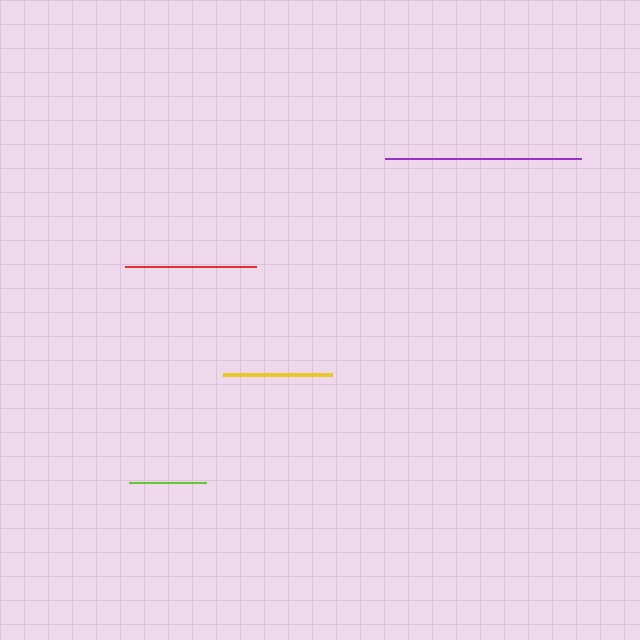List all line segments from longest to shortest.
From longest to shortest: purple, red, yellow, lime.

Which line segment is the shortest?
The lime line is the shortest at approximately 77 pixels.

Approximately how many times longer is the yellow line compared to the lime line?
The yellow line is approximately 1.4 times the length of the lime line.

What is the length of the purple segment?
The purple segment is approximately 195 pixels long.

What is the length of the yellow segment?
The yellow segment is approximately 109 pixels long.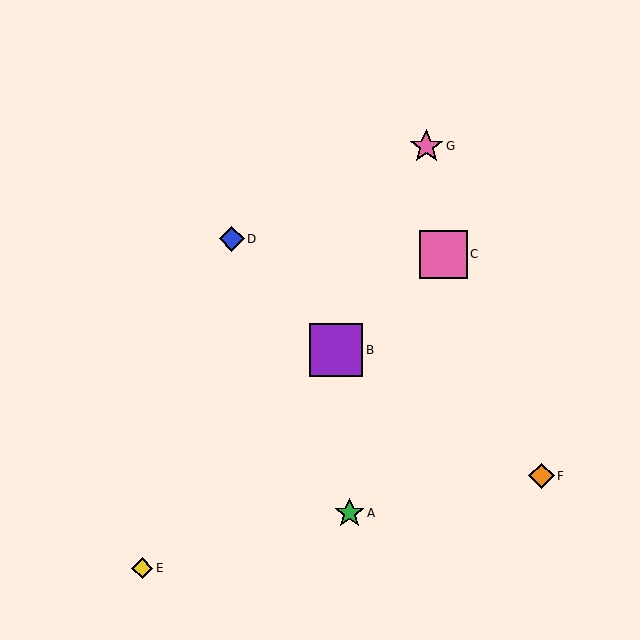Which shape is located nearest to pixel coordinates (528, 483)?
The orange diamond (labeled F) at (541, 476) is nearest to that location.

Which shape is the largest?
The purple square (labeled B) is the largest.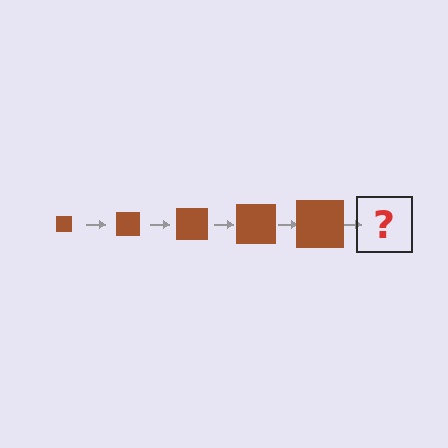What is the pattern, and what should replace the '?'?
The pattern is that the square gets progressively larger each step. The '?' should be a brown square, larger than the previous one.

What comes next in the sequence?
The next element should be a brown square, larger than the previous one.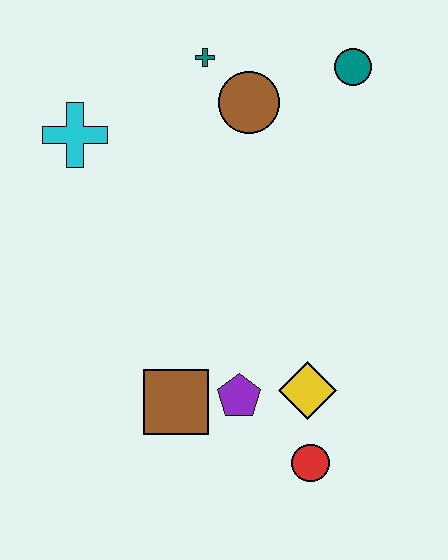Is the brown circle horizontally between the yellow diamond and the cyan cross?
Yes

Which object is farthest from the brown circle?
The red circle is farthest from the brown circle.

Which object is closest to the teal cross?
The brown circle is closest to the teal cross.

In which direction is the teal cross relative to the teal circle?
The teal cross is to the left of the teal circle.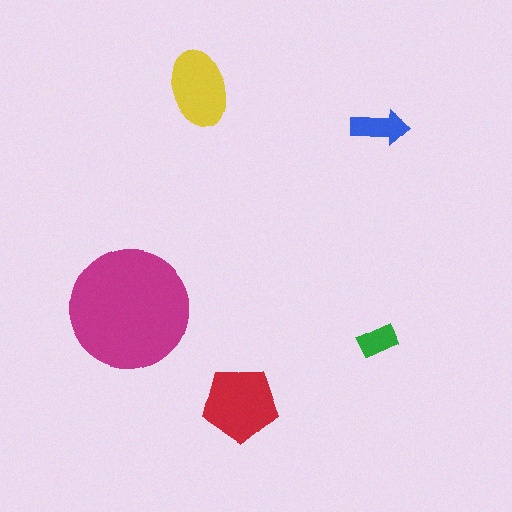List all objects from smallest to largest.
The green rectangle, the blue arrow, the yellow ellipse, the red pentagon, the magenta circle.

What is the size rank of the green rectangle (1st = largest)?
5th.